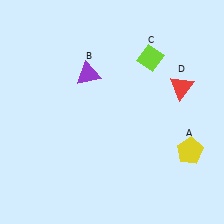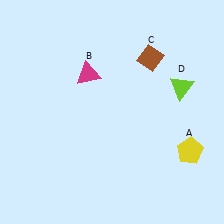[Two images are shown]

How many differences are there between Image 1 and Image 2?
There are 3 differences between the two images.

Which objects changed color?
B changed from purple to magenta. C changed from lime to brown. D changed from red to lime.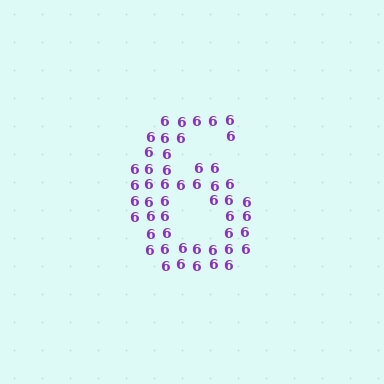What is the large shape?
The large shape is the digit 6.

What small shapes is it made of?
It is made of small digit 6's.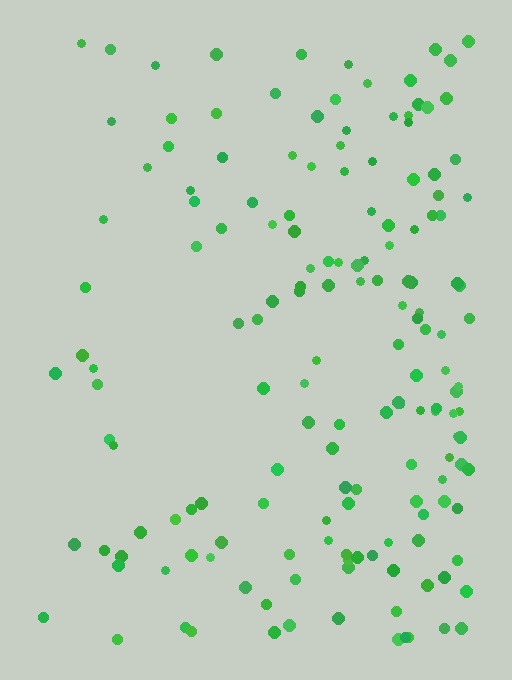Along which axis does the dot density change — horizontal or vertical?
Horizontal.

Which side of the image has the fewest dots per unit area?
The left.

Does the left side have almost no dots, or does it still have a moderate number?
Still a moderate number, just noticeably fewer than the right.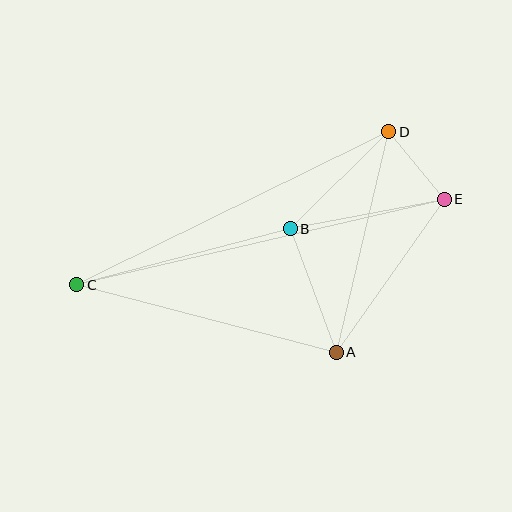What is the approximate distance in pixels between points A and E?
The distance between A and E is approximately 187 pixels.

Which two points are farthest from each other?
Points C and E are farthest from each other.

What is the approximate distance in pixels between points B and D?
The distance between B and D is approximately 138 pixels.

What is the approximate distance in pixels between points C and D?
The distance between C and D is approximately 347 pixels.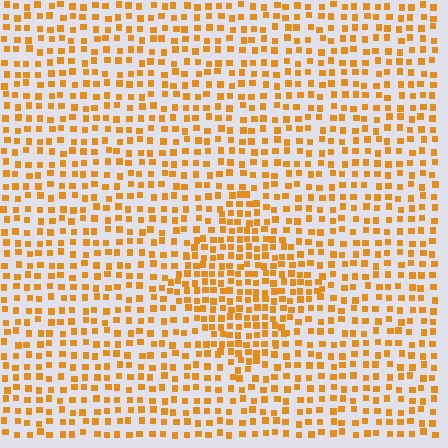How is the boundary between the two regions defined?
The boundary is defined by a change in element density (approximately 1.7x ratio). All elements are the same color, size, and shape.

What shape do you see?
I see a diamond.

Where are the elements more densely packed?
The elements are more densely packed inside the diamond boundary.